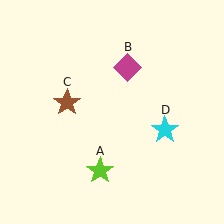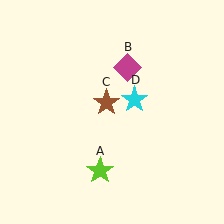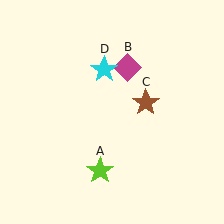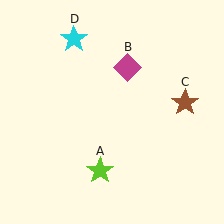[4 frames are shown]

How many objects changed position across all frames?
2 objects changed position: brown star (object C), cyan star (object D).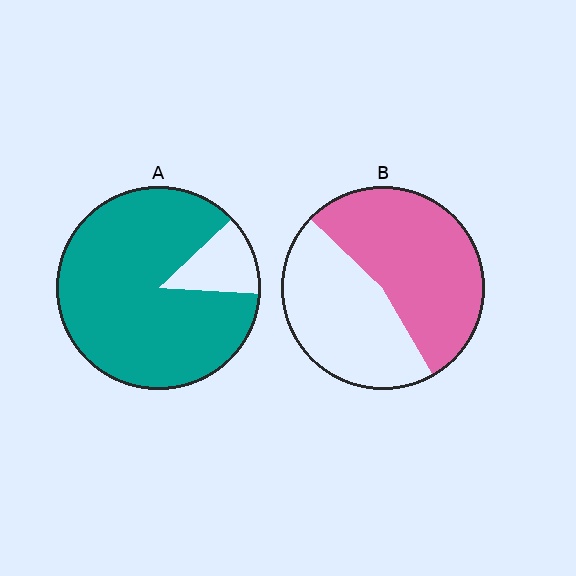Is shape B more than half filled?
Yes.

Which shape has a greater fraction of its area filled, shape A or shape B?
Shape A.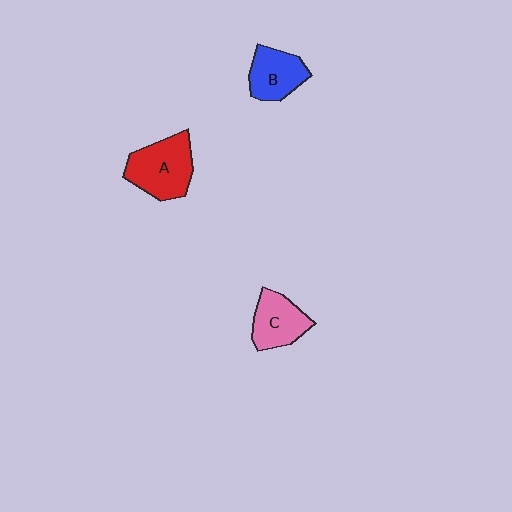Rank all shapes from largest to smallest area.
From largest to smallest: A (red), C (pink), B (blue).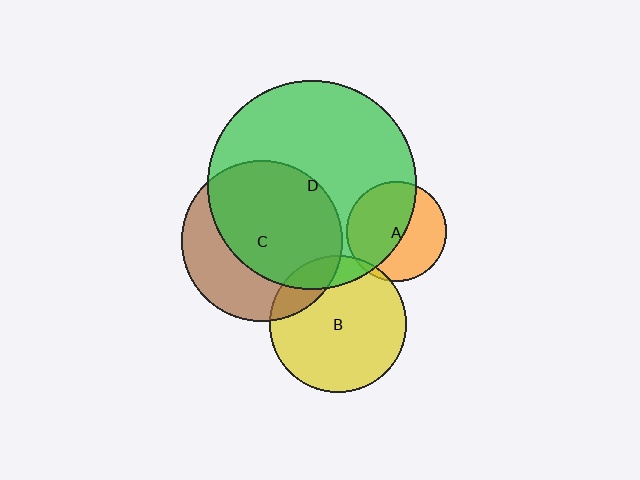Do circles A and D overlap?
Yes.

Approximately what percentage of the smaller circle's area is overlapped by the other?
Approximately 55%.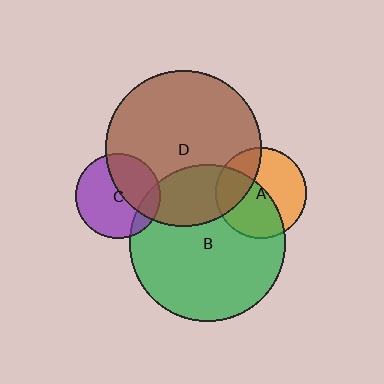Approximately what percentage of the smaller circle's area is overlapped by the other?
Approximately 30%.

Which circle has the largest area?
Circle B (green).